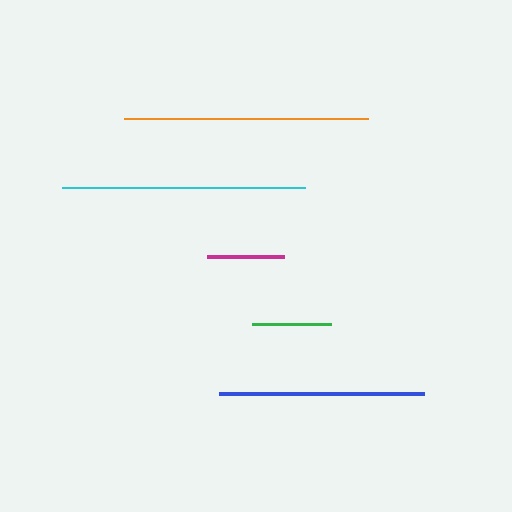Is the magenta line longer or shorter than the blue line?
The blue line is longer than the magenta line.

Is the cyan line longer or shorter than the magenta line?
The cyan line is longer than the magenta line.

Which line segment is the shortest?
The magenta line is the shortest at approximately 77 pixels.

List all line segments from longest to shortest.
From longest to shortest: orange, cyan, blue, green, magenta.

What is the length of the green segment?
The green segment is approximately 79 pixels long.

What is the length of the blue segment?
The blue segment is approximately 205 pixels long.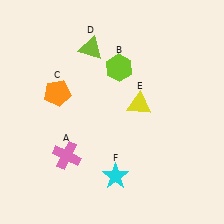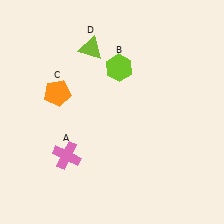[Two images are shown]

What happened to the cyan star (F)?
The cyan star (F) was removed in Image 2. It was in the bottom-right area of Image 1.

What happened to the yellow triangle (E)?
The yellow triangle (E) was removed in Image 2. It was in the top-right area of Image 1.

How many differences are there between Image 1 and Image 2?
There are 2 differences between the two images.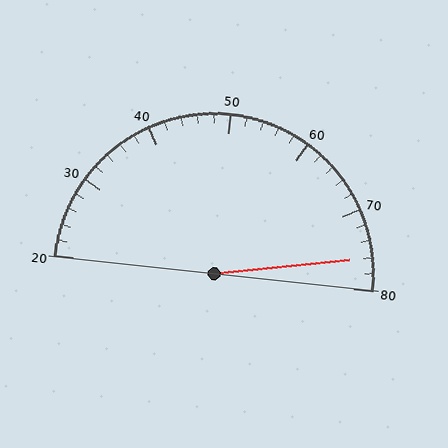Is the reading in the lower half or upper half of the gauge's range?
The reading is in the upper half of the range (20 to 80).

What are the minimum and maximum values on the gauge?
The gauge ranges from 20 to 80.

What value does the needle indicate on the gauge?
The needle indicates approximately 76.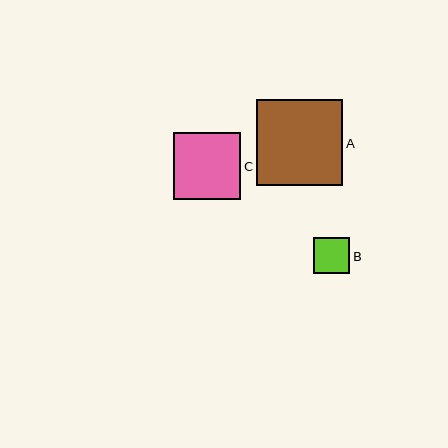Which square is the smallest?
Square B is the smallest with a size of approximately 36 pixels.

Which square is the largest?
Square A is the largest with a size of approximately 86 pixels.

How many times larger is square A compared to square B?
Square A is approximately 2.4 times the size of square B.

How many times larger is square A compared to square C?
Square A is approximately 1.3 times the size of square C.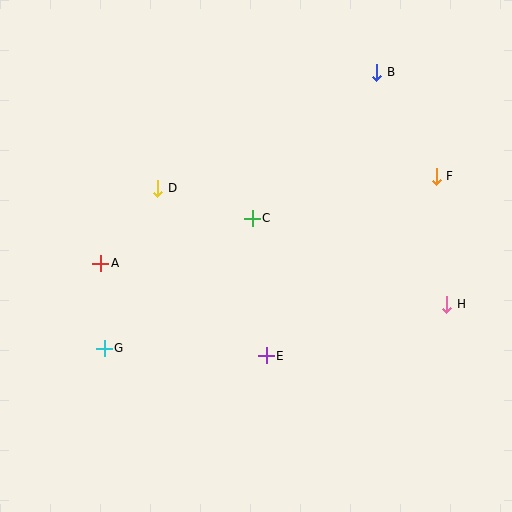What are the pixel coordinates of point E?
Point E is at (266, 356).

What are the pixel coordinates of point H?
Point H is at (447, 304).